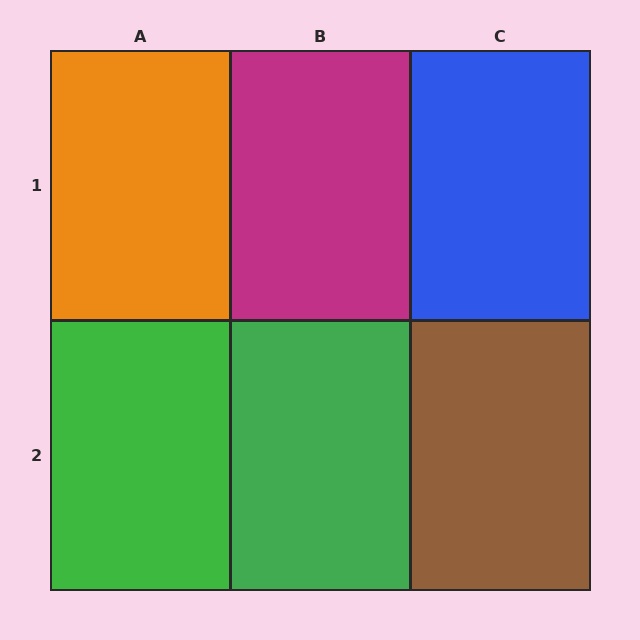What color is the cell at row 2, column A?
Green.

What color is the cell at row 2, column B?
Green.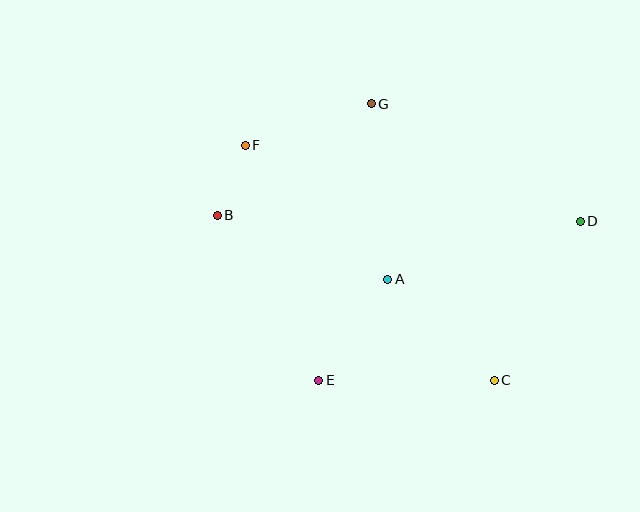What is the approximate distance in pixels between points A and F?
The distance between A and F is approximately 195 pixels.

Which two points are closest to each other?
Points B and F are closest to each other.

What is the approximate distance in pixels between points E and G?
The distance between E and G is approximately 282 pixels.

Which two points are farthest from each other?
Points B and D are farthest from each other.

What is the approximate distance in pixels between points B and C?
The distance between B and C is approximately 323 pixels.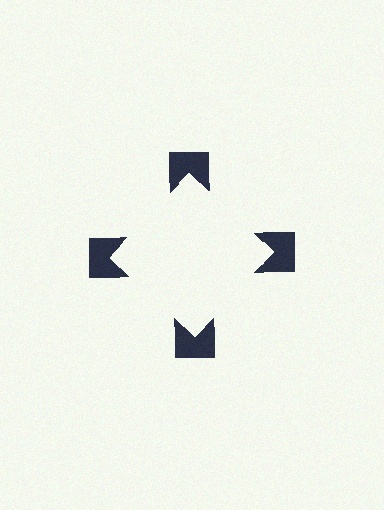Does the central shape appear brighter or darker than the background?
It typically appears slightly brighter than the background, even though no actual brightness change is drawn.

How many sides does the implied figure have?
4 sides.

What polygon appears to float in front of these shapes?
An illusory square — its edges are inferred from the aligned wedge cuts in the notched squares, not physically drawn.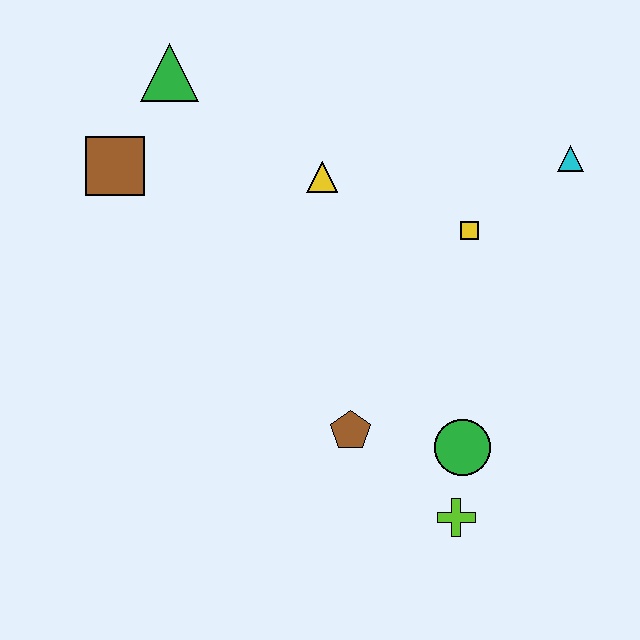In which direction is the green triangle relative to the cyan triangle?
The green triangle is to the left of the cyan triangle.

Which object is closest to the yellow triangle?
The yellow square is closest to the yellow triangle.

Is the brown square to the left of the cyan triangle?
Yes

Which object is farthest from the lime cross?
The green triangle is farthest from the lime cross.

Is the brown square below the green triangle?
Yes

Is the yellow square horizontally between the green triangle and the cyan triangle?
Yes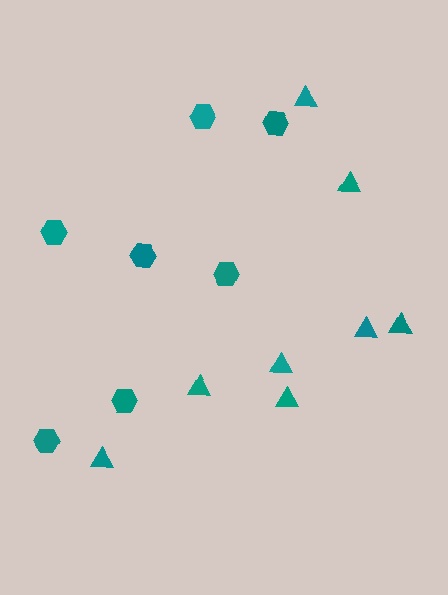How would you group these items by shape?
There are 2 groups: one group of triangles (8) and one group of hexagons (7).